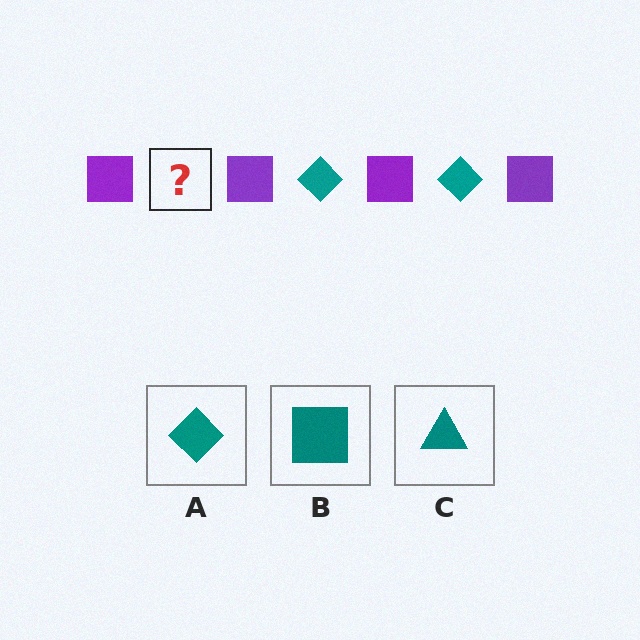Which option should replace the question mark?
Option A.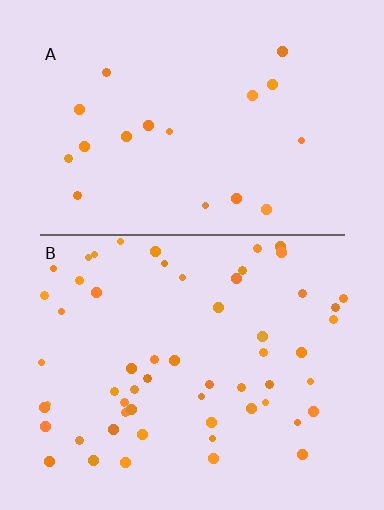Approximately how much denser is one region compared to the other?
Approximately 3.1× — region B over region A.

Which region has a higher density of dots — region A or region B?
B (the bottom).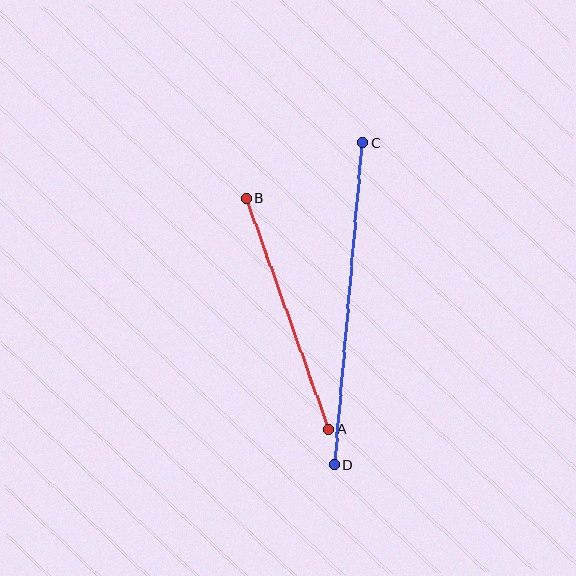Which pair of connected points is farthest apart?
Points C and D are farthest apart.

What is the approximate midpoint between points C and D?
The midpoint is at approximately (348, 304) pixels.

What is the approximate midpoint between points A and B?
The midpoint is at approximately (288, 314) pixels.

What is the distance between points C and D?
The distance is approximately 323 pixels.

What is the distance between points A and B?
The distance is approximately 246 pixels.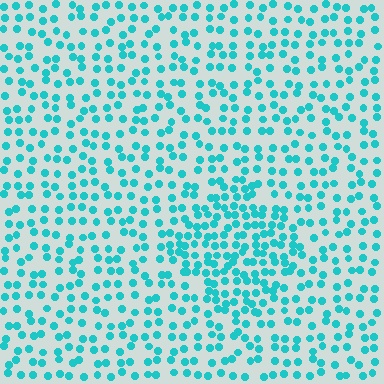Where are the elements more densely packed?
The elements are more densely packed inside the diamond boundary.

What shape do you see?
I see a diamond.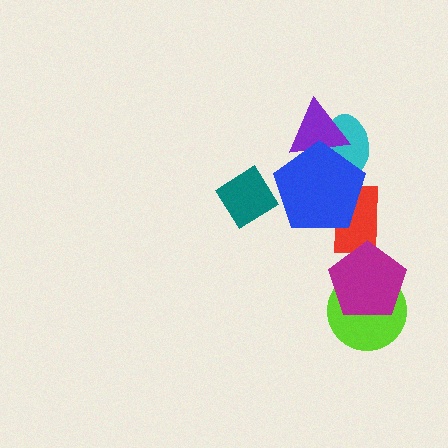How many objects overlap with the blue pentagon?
3 objects overlap with the blue pentagon.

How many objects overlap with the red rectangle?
2 objects overlap with the red rectangle.